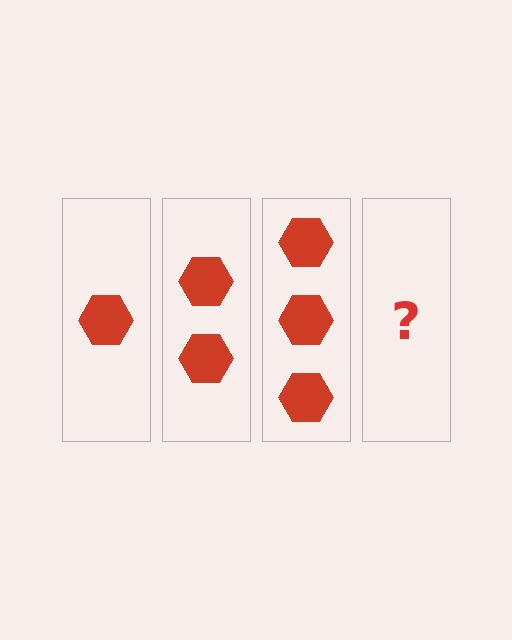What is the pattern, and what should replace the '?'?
The pattern is that each step adds one more hexagon. The '?' should be 4 hexagons.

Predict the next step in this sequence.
The next step is 4 hexagons.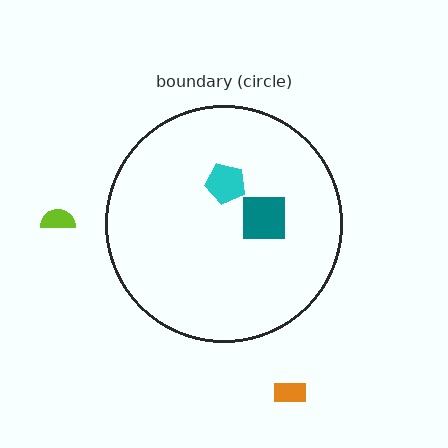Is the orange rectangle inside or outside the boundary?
Outside.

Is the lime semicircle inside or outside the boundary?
Outside.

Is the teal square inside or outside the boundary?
Inside.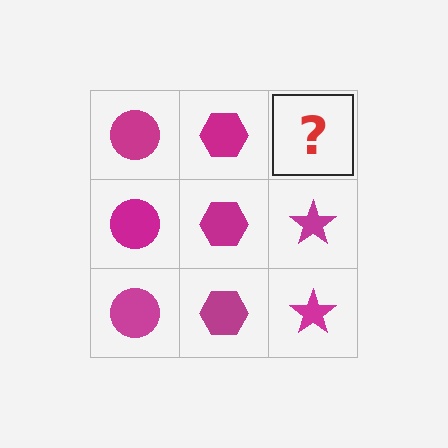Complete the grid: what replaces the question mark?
The question mark should be replaced with a magenta star.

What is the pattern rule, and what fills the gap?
The rule is that each column has a consistent shape. The gap should be filled with a magenta star.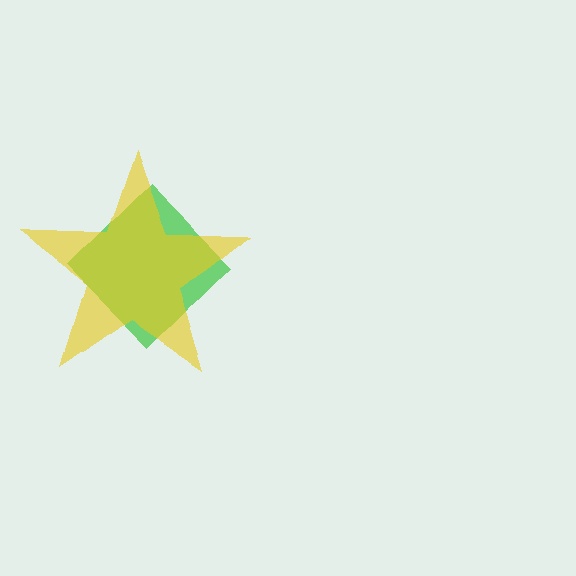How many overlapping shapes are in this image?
There are 2 overlapping shapes in the image.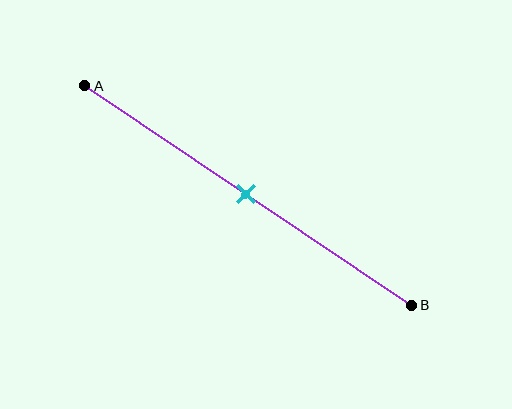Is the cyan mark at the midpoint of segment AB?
Yes, the mark is approximately at the midpoint.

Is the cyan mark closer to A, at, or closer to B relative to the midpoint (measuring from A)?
The cyan mark is approximately at the midpoint of segment AB.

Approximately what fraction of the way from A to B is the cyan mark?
The cyan mark is approximately 50% of the way from A to B.